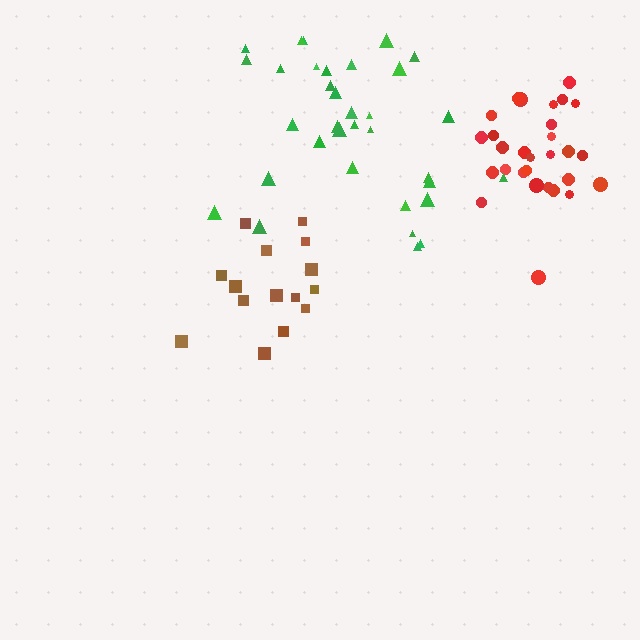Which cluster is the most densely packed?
Red.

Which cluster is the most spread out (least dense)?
Brown.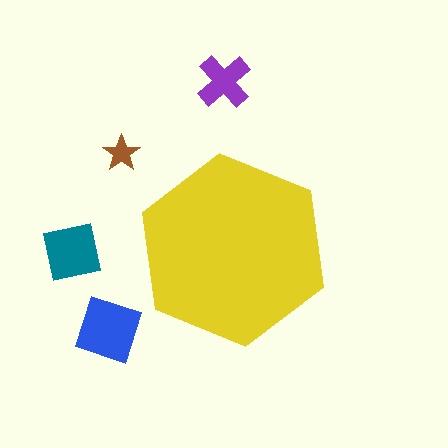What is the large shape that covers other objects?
A yellow hexagon.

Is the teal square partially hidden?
No, the teal square is fully visible.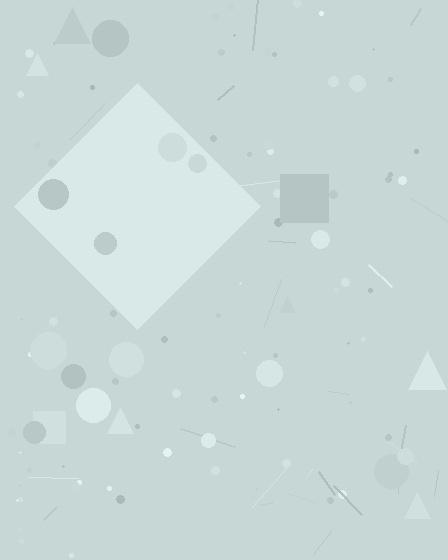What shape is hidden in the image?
A diamond is hidden in the image.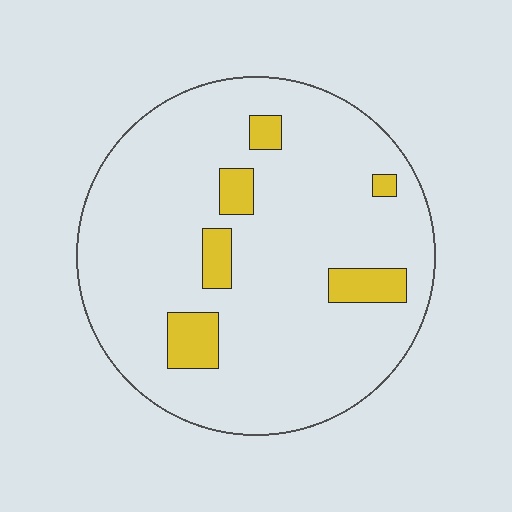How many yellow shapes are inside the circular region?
6.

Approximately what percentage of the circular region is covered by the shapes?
Approximately 10%.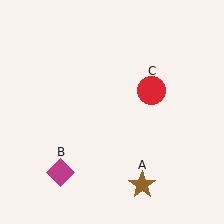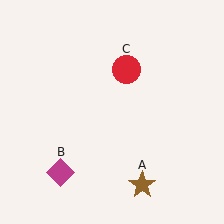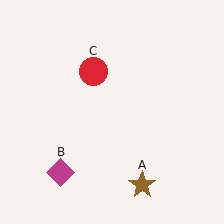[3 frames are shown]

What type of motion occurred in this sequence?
The red circle (object C) rotated counterclockwise around the center of the scene.